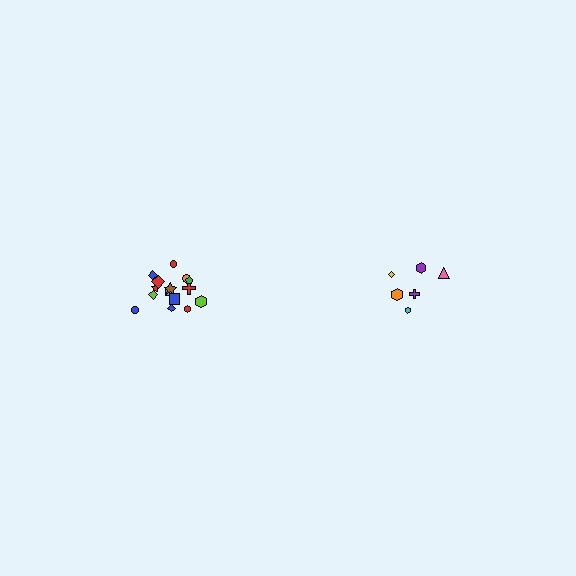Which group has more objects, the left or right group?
The left group.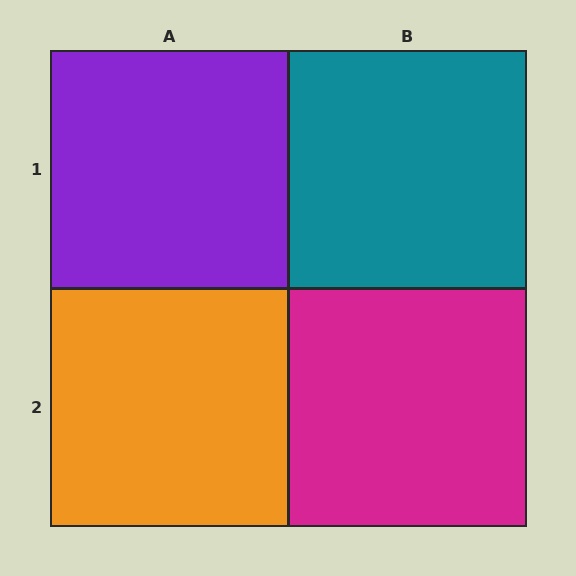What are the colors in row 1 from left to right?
Purple, teal.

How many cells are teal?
1 cell is teal.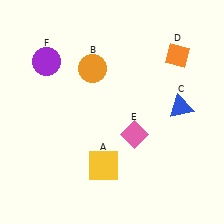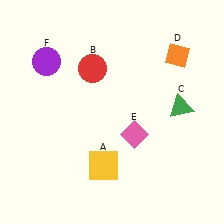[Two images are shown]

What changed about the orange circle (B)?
In Image 1, B is orange. In Image 2, it changed to red.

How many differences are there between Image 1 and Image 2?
There are 2 differences between the two images.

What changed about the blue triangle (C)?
In Image 1, C is blue. In Image 2, it changed to green.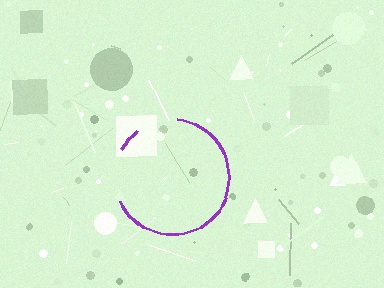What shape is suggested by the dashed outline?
The dashed outline suggests a circle.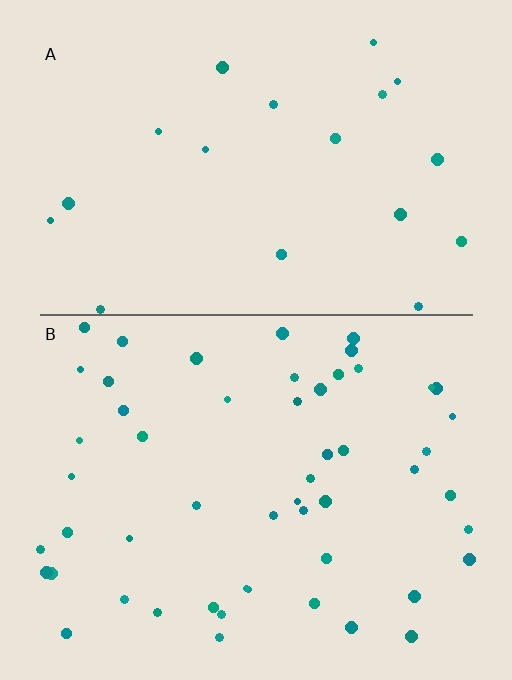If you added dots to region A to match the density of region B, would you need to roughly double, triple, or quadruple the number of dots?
Approximately triple.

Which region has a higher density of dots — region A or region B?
B (the bottom).